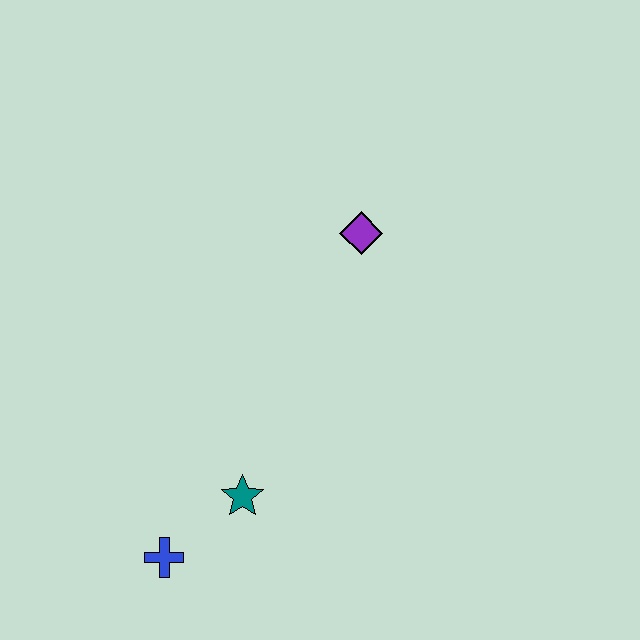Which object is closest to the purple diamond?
The teal star is closest to the purple diamond.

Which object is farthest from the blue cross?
The purple diamond is farthest from the blue cross.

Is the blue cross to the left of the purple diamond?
Yes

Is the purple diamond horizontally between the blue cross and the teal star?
No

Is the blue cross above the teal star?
No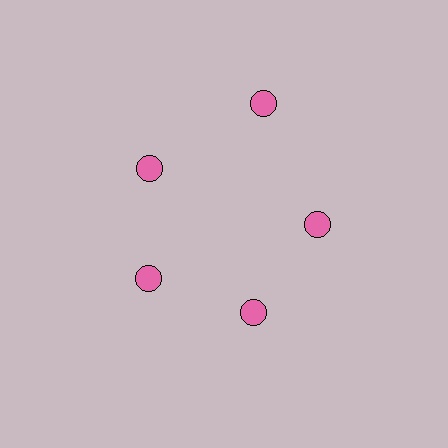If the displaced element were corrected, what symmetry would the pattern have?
It would have 5-fold rotational symmetry — the pattern would map onto itself every 72 degrees.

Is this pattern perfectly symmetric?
No. The 5 pink circles are arranged in a ring, but one element near the 1 o'clock position is pushed outward from the center, breaking the 5-fold rotational symmetry.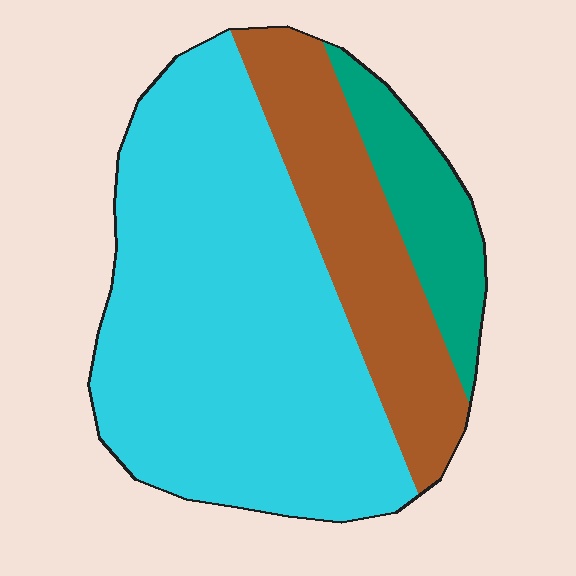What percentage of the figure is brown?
Brown takes up about one quarter (1/4) of the figure.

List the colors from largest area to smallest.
From largest to smallest: cyan, brown, teal.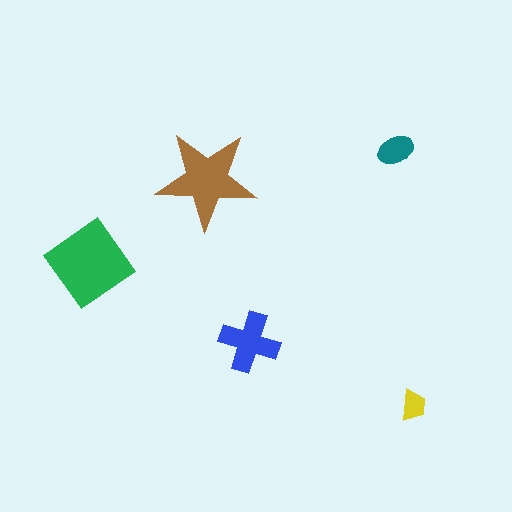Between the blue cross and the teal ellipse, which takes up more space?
The blue cross.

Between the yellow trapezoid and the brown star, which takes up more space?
The brown star.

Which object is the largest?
The green diamond.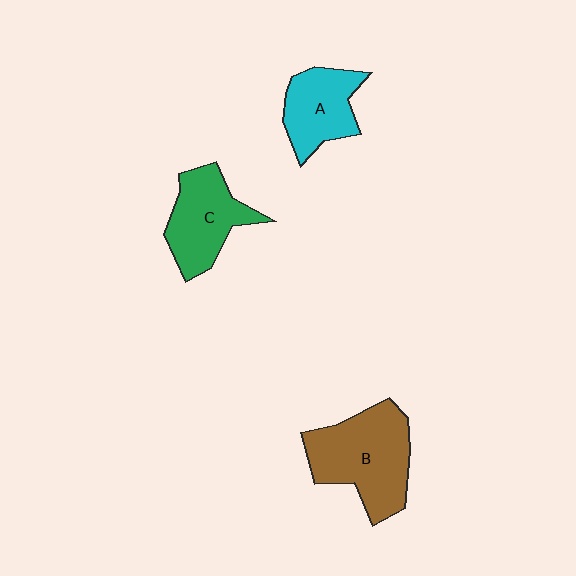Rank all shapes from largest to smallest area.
From largest to smallest: B (brown), C (green), A (cyan).